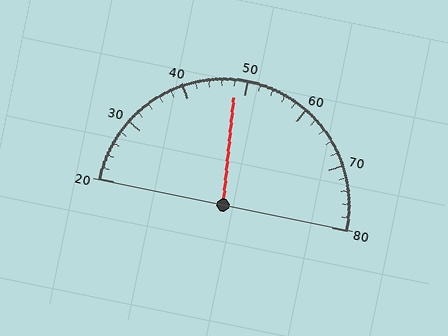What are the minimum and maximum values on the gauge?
The gauge ranges from 20 to 80.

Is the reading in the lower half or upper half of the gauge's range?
The reading is in the lower half of the range (20 to 80).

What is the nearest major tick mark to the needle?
The nearest major tick mark is 50.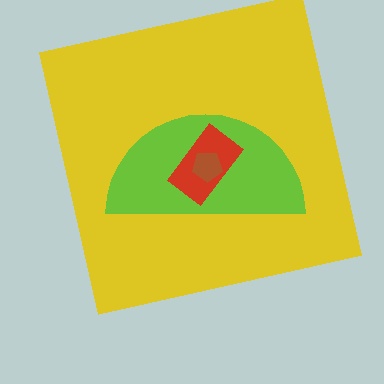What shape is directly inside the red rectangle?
The brown pentagon.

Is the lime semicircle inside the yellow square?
Yes.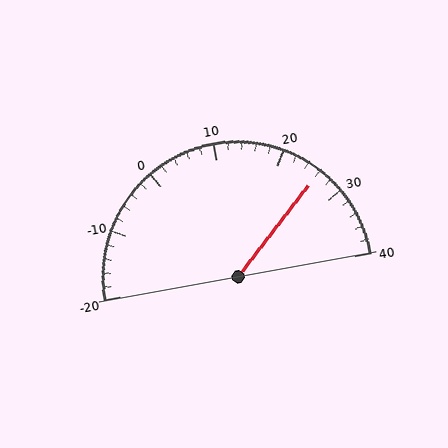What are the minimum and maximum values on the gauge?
The gauge ranges from -20 to 40.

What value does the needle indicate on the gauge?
The needle indicates approximately 26.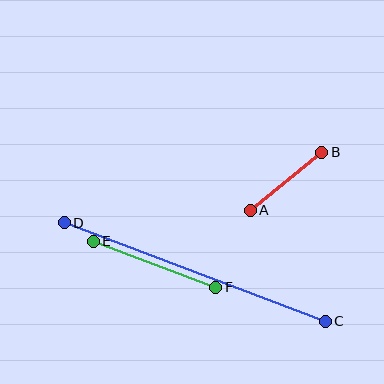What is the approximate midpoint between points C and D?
The midpoint is at approximately (195, 272) pixels.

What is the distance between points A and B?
The distance is approximately 93 pixels.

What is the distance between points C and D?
The distance is approximately 279 pixels.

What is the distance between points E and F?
The distance is approximately 131 pixels.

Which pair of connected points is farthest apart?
Points C and D are farthest apart.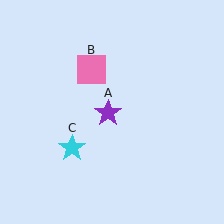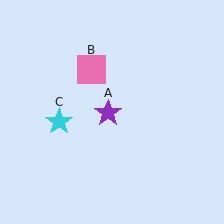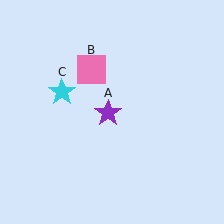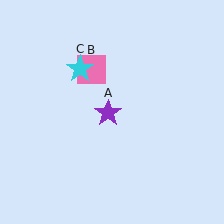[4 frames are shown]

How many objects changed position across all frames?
1 object changed position: cyan star (object C).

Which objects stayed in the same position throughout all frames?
Purple star (object A) and pink square (object B) remained stationary.